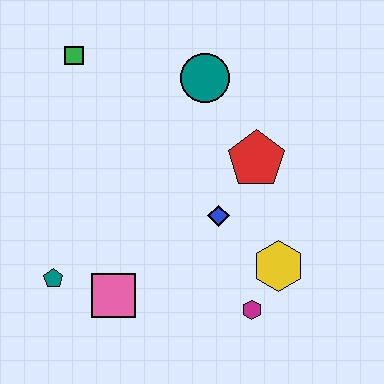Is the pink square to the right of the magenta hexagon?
No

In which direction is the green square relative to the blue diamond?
The green square is above the blue diamond.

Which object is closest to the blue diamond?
The red pentagon is closest to the blue diamond.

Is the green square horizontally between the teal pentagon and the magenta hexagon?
Yes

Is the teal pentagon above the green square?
No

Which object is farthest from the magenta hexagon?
The green square is farthest from the magenta hexagon.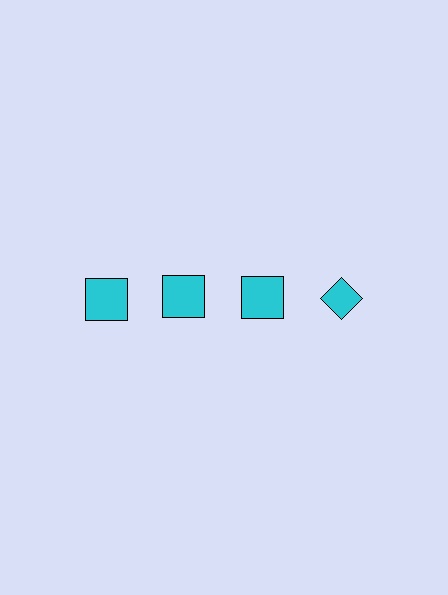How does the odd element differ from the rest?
It has a different shape: diamond instead of square.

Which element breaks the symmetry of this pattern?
The cyan diamond in the top row, second from right column breaks the symmetry. All other shapes are cyan squares.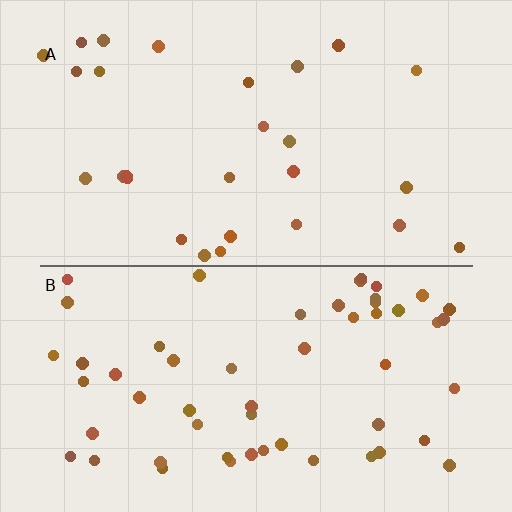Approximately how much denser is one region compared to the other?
Approximately 2.0× — region B over region A.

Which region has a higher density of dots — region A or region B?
B (the bottom).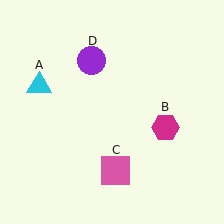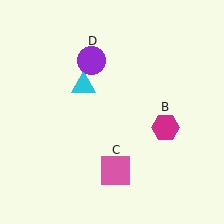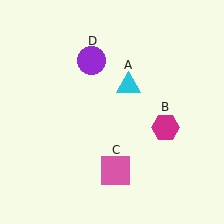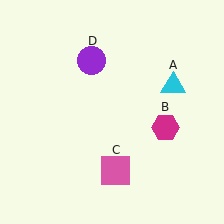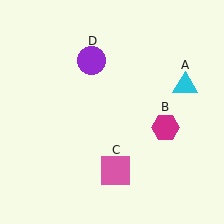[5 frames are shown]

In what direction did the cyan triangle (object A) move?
The cyan triangle (object A) moved right.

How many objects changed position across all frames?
1 object changed position: cyan triangle (object A).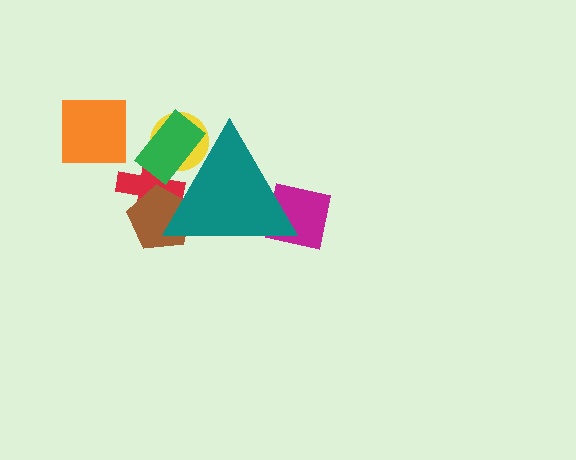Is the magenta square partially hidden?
Yes, the magenta square is partially hidden behind the teal triangle.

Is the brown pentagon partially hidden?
Yes, the brown pentagon is partially hidden behind the teal triangle.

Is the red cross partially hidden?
Yes, the red cross is partially hidden behind the teal triangle.